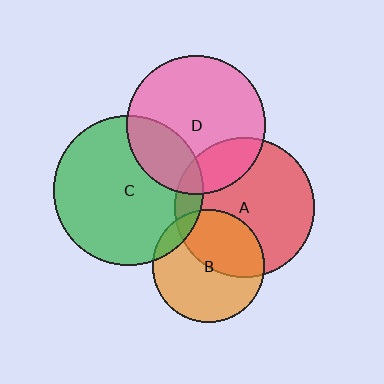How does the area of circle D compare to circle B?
Approximately 1.5 times.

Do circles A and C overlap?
Yes.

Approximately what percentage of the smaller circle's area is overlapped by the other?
Approximately 10%.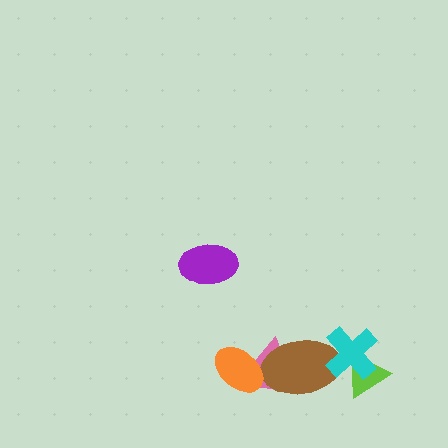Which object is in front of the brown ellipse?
The cyan cross is in front of the brown ellipse.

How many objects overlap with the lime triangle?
1 object overlaps with the lime triangle.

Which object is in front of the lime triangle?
The cyan cross is in front of the lime triangle.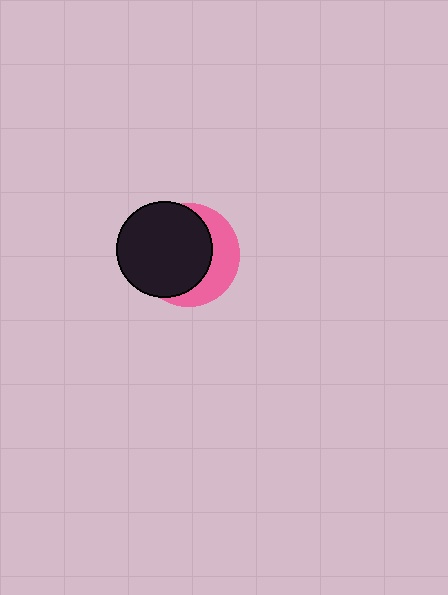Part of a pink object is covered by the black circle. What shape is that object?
It is a circle.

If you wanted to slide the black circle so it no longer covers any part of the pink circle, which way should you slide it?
Slide it left — that is the most direct way to separate the two shapes.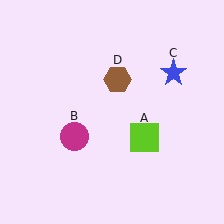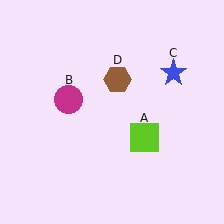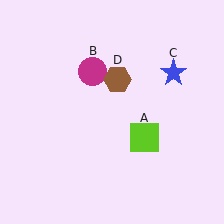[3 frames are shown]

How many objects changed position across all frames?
1 object changed position: magenta circle (object B).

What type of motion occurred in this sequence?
The magenta circle (object B) rotated clockwise around the center of the scene.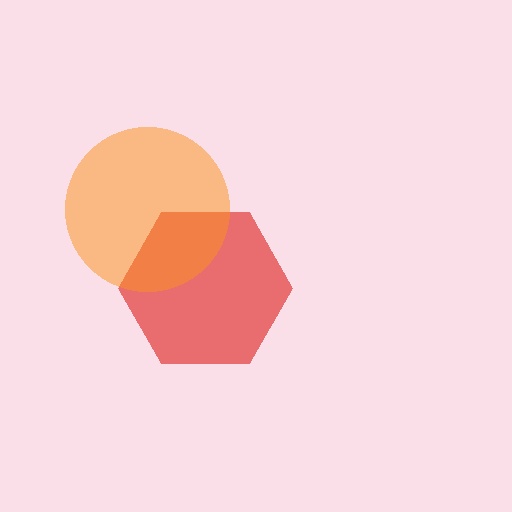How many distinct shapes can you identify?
There are 2 distinct shapes: a red hexagon, an orange circle.